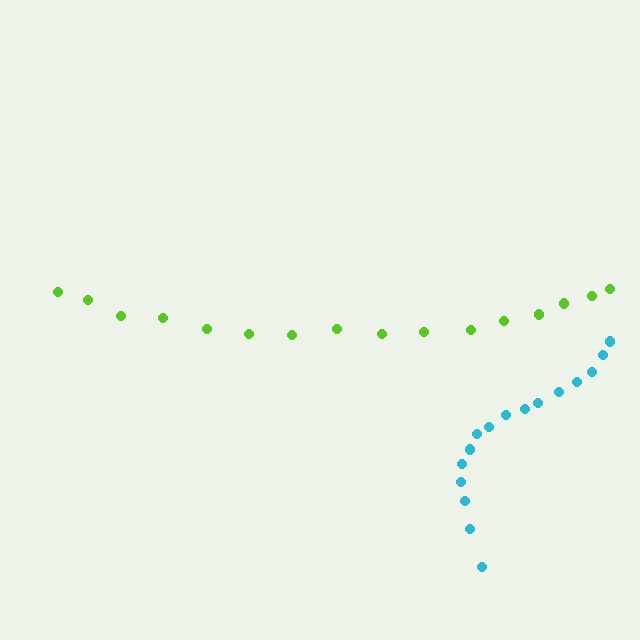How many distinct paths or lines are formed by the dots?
There are 2 distinct paths.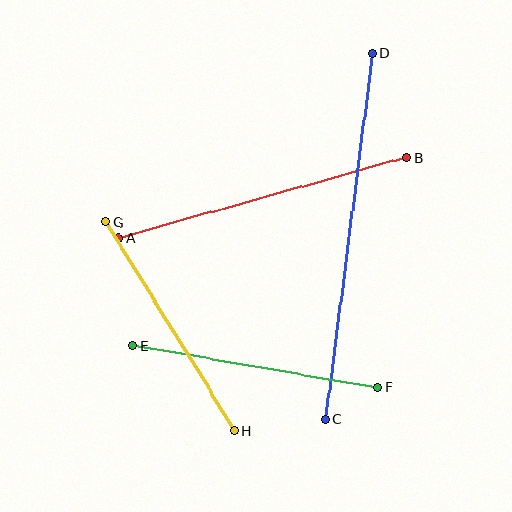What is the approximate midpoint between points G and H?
The midpoint is at approximately (170, 326) pixels.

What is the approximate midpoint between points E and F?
The midpoint is at approximately (255, 366) pixels.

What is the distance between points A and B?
The distance is approximately 299 pixels.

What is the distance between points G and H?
The distance is approximately 245 pixels.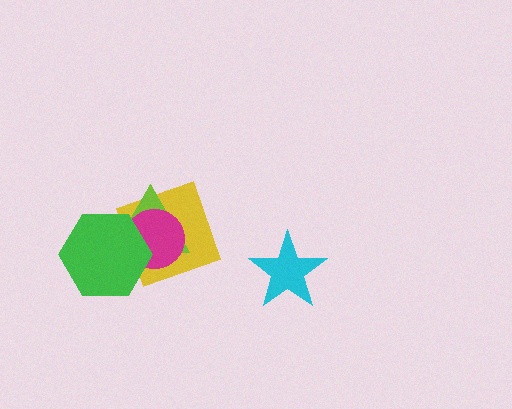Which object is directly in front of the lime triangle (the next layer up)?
The magenta circle is directly in front of the lime triangle.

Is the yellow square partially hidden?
Yes, it is partially covered by another shape.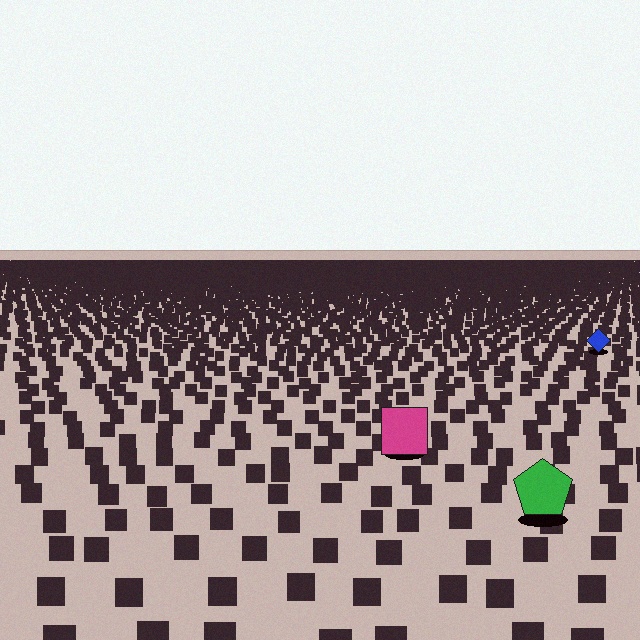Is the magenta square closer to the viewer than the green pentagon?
No. The green pentagon is closer — you can tell from the texture gradient: the ground texture is coarser near it.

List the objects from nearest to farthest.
From nearest to farthest: the green pentagon, the magenta square, the blue diamond.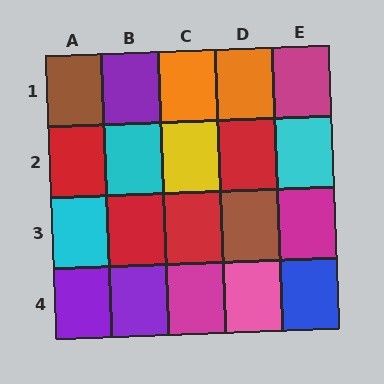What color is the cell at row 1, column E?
Magenta.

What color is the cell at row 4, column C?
Magenta.